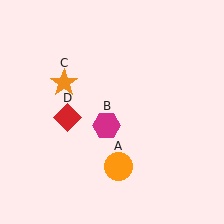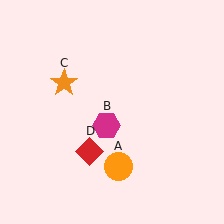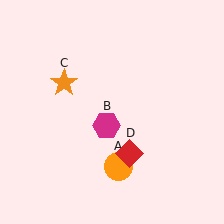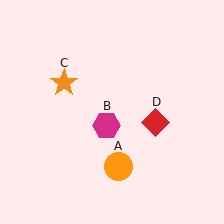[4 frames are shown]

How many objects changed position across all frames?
1 object changed position: red diamond (object D).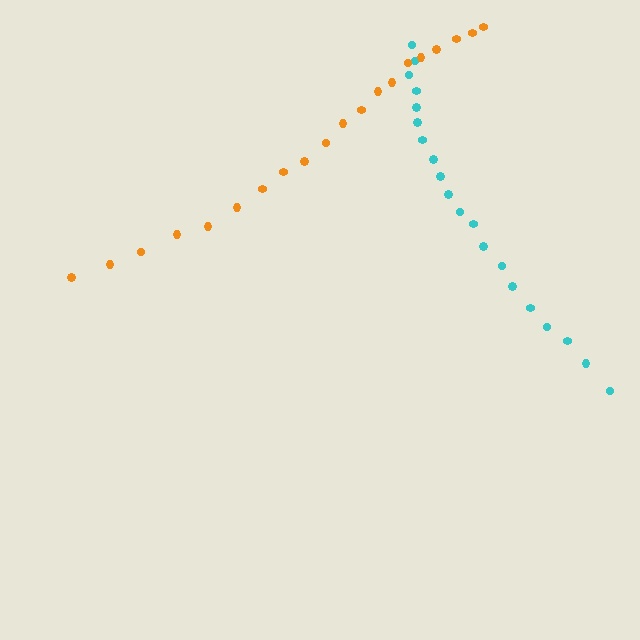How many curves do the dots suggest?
There are 2 distinct paths.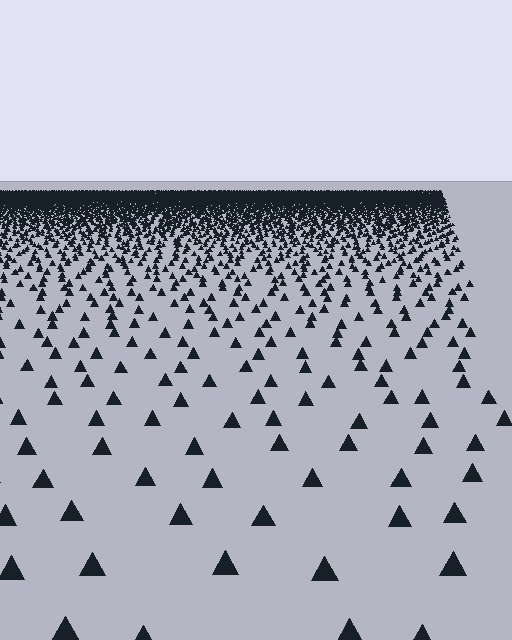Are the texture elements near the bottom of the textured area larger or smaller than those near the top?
Larger. Near the bottom, elements are closer to the viewer and appear at a bigger on-screen size.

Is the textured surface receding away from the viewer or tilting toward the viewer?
The surface is receding away from the viewer. Texture elements get smaller and denser toward the top.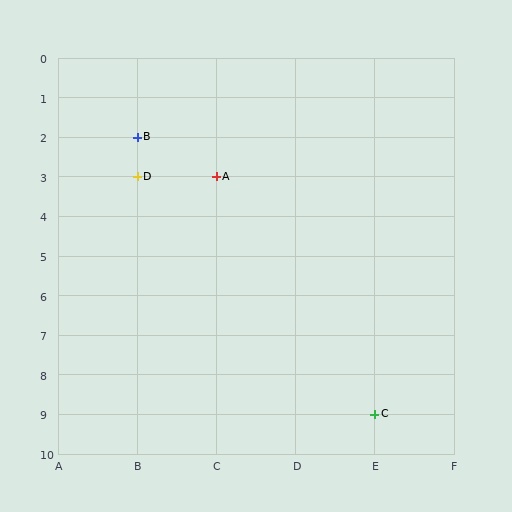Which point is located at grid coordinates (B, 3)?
Point D is at (B, 3).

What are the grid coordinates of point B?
Point B is at grid coordinates (B, 2).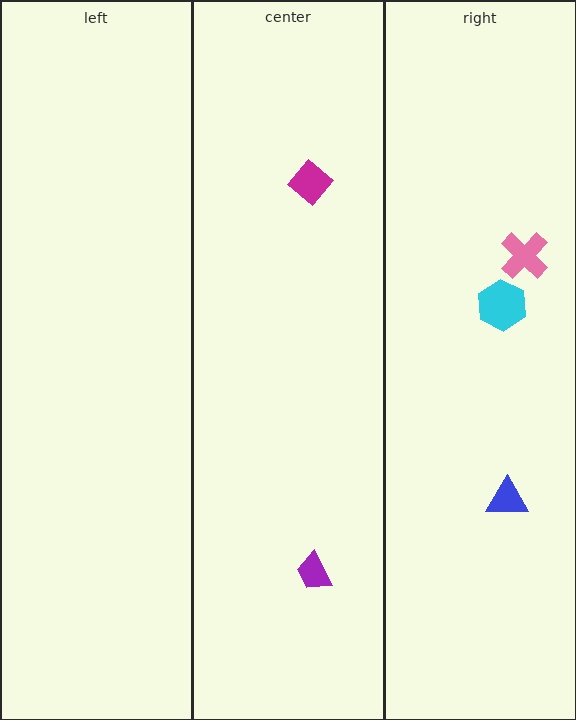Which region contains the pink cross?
The right region.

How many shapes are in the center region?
2.